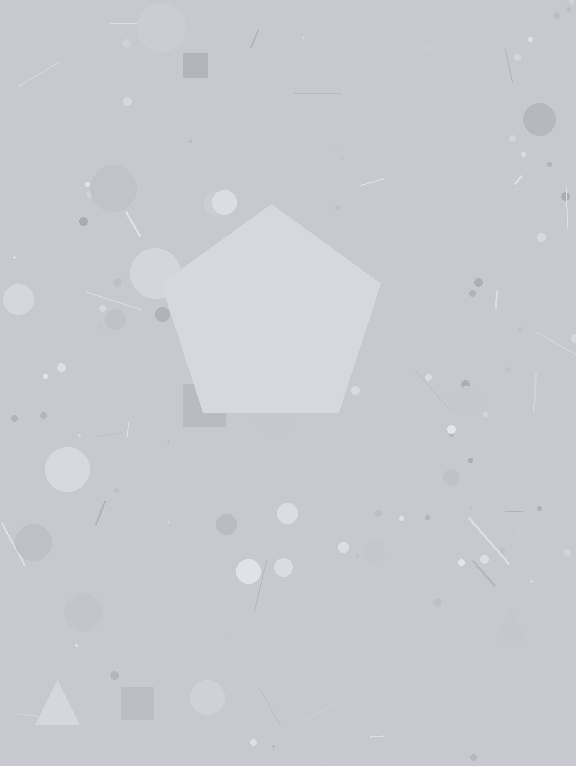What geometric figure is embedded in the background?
A pentagon is embedded in the background.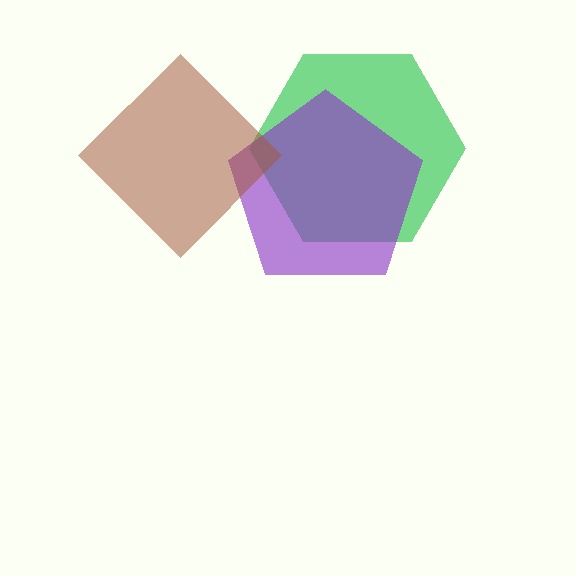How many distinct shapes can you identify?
There are 3 distinct shapes: a green hexagon, a purple pentagon, a brown diamond.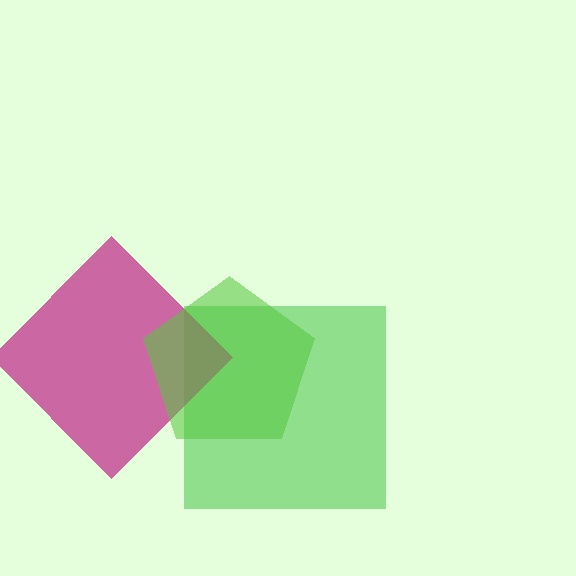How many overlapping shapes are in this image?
There are 3 overlapping shapes in the image.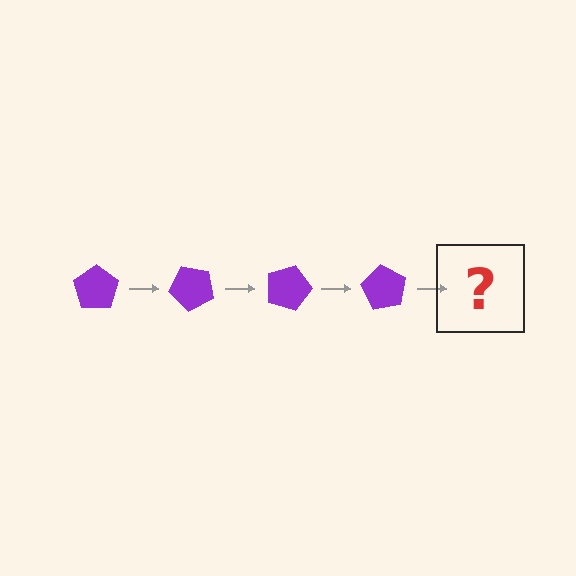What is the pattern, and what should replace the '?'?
The pattern is that the pentagon rotates 45 degrees each step. The '?' should be a purple pentagon rotated 180 degrees.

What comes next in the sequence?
The next element should be a purple pentagon rotated 180 degrees.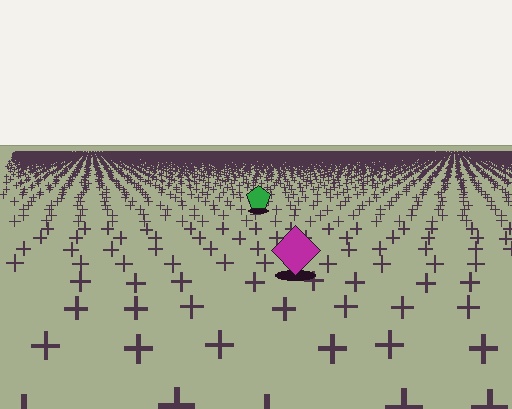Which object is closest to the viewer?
The magenta diamond is closest. The texture marks near it are larger and more spread out.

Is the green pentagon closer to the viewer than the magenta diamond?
No. The magenta diamond is closer — you can tell from the texture gradient: the ground texture is coarser near it.